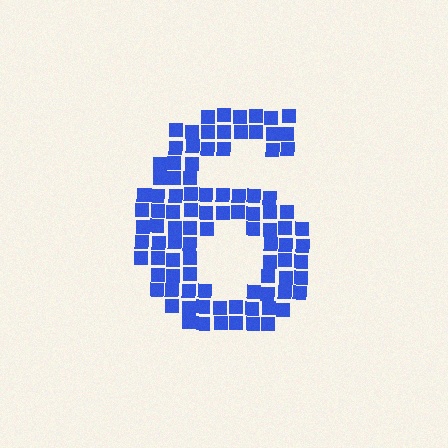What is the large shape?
The large shape is the digit 6.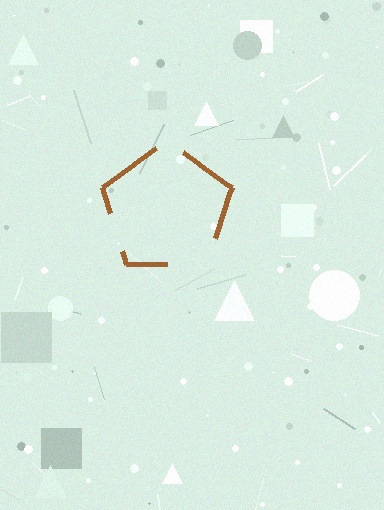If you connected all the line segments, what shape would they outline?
They would outline a pentagon.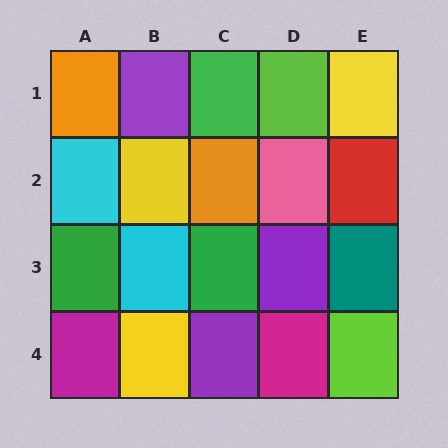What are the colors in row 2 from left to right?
Cyan, yellow, orange, pink, red.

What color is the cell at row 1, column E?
Yellow.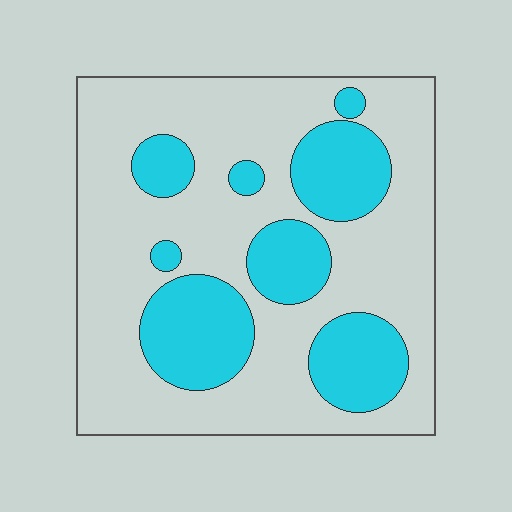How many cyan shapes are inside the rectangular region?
8.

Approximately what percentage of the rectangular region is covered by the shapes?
Approximately 30%.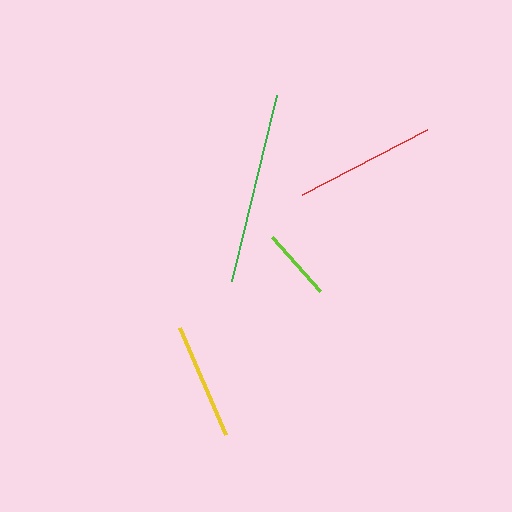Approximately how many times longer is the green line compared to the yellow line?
The green line is approximately 1.6 times the length of the yellow line.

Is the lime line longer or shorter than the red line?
The red line is longer than the lime line.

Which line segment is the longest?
The green line is the longest at approximately 191 pixels.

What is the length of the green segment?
The green segment is approximately 191 pixels long.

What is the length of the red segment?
The red segment is approximately 141 pixels long.